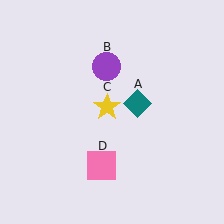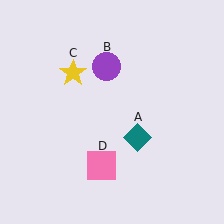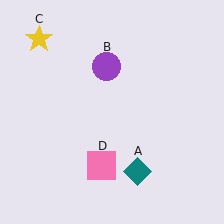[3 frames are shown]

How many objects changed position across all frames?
2 objects changed position: teal diamond (object A), yellow star (object C).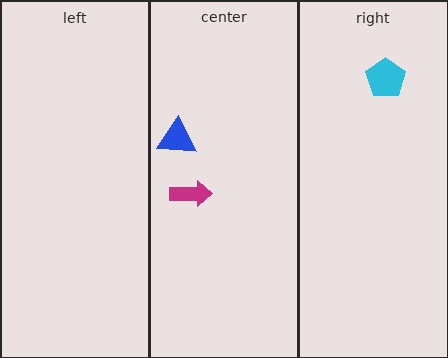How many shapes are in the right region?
1.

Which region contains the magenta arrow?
The center region.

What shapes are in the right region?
The cyan pentagon.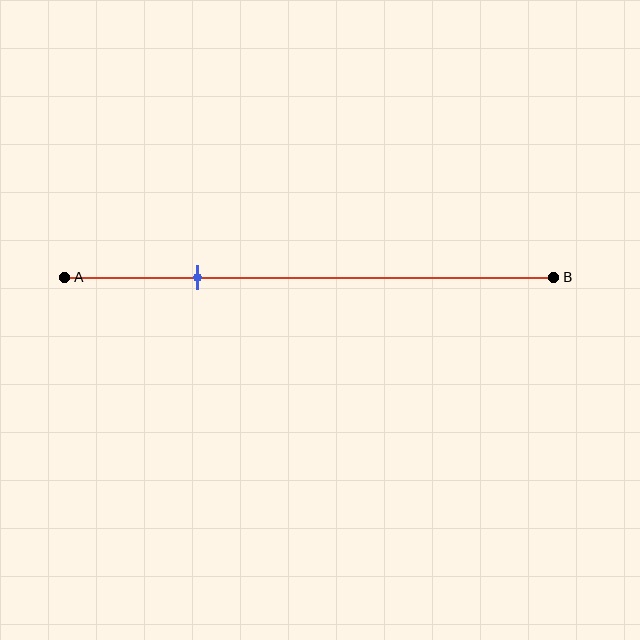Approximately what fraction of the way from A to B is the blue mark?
The blue mark is approximately 25% of the way from A to B.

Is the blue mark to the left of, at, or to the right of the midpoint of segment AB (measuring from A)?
The blue mark is to the left of the midpoint of segment AB.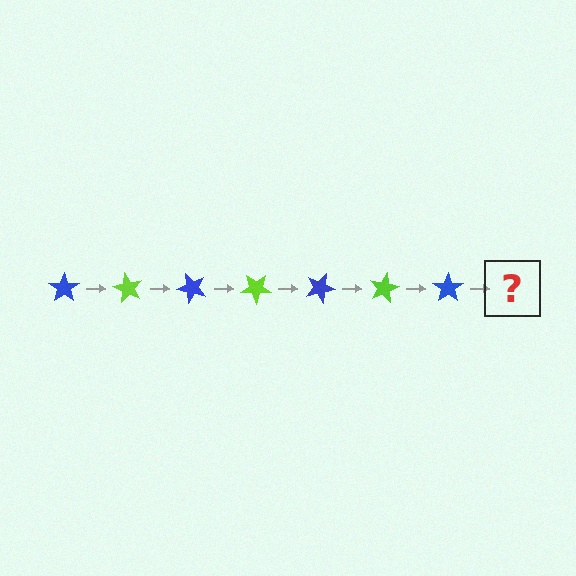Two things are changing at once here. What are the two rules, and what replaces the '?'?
The two rules are that it rotates 60 degrees each step and the color cycles through blue and lime. The '?' should be a lime star, rotated 420 degrees from the start.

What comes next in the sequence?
The next element should be a lime star, rotated 420 degrees from the start.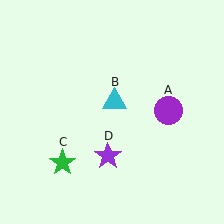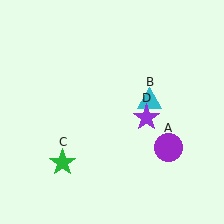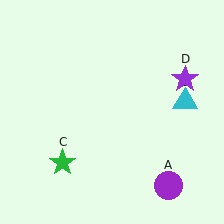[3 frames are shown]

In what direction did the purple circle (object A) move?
The purple circle (object A) moved down.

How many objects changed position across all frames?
3 objects changed position: purple circle (object A), cyan triangle (object B), purple star (object D).